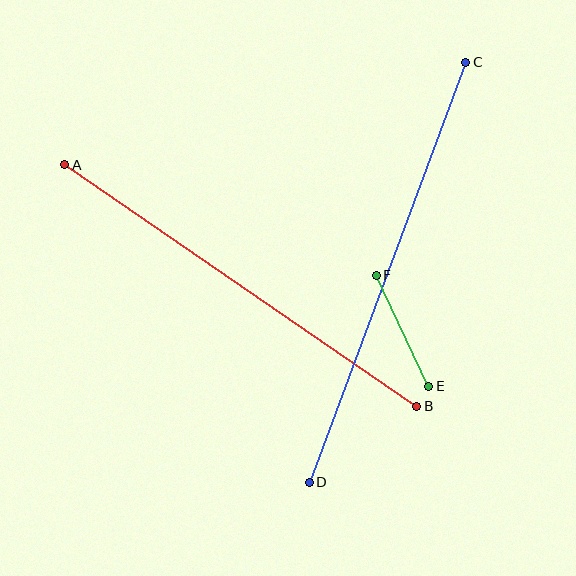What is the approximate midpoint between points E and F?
The midpoint is at approximately (402, 331) pixels.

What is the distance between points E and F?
The distance is approximately 123 pixels.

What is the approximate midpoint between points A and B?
The midpoint is at approximately (241, 286) pixels.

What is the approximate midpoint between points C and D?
The midpoint is at approximately (387, 272) pixels.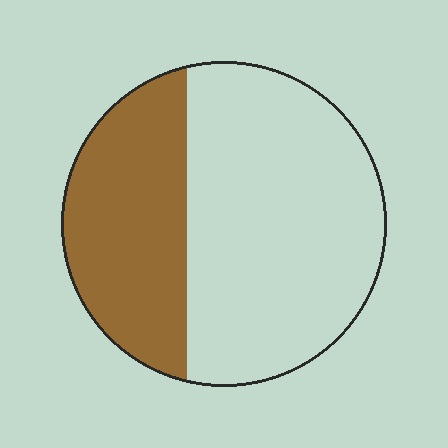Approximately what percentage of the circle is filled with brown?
Approximately 35%.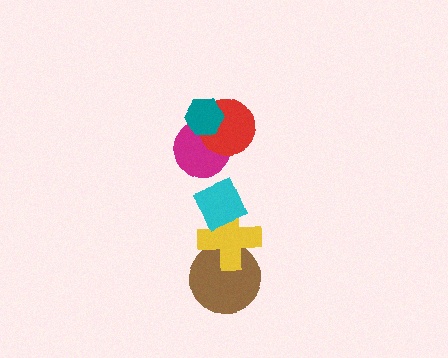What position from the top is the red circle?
The red circle is 2nd from the top.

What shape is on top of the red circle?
The teal hexagon is on top of the red circle.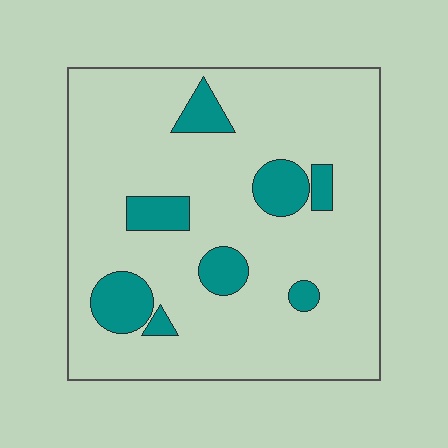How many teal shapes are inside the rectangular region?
8.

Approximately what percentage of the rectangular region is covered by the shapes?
Approximately 15%.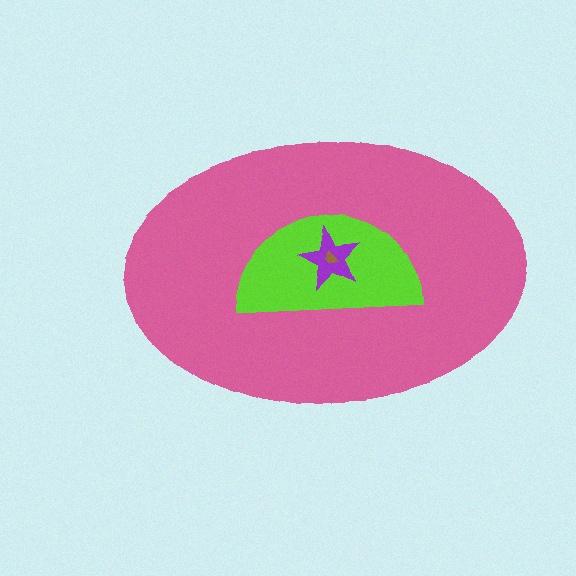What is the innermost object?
The brown trapezoid.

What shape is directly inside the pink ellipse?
The lime semicircle.